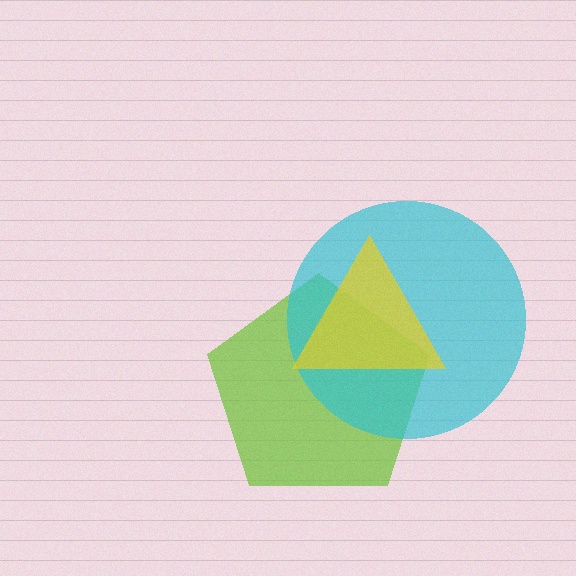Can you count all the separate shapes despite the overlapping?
Yes, there are 3 separate shapes.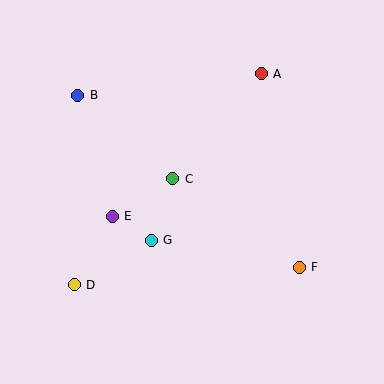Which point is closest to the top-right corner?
Point A is closest to the top-right corner.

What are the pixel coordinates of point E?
Point E is at (112, 216).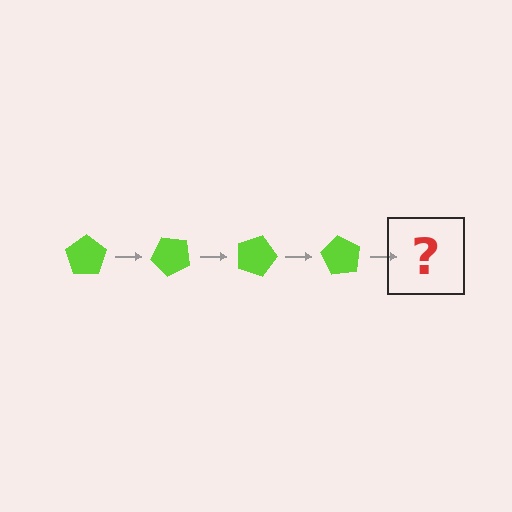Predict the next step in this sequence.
The next step is a lime pentagon rotated 180 degrees.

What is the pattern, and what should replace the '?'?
The pattern is that the pentagon rotates 45 degrees each step. The '?' should be a lime pentagon rotated 180 degrees.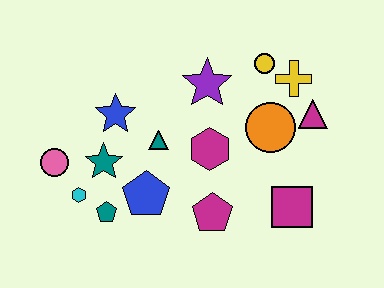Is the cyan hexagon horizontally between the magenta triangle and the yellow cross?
No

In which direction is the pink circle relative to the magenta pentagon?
The pink circle is to the left of the magenta pentagon.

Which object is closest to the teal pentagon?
The cyan hexagon is closest to the teal pentagon.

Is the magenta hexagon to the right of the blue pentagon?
Yes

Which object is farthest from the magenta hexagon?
The pink circle is farthest from the magenta hexagon.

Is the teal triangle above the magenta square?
Yes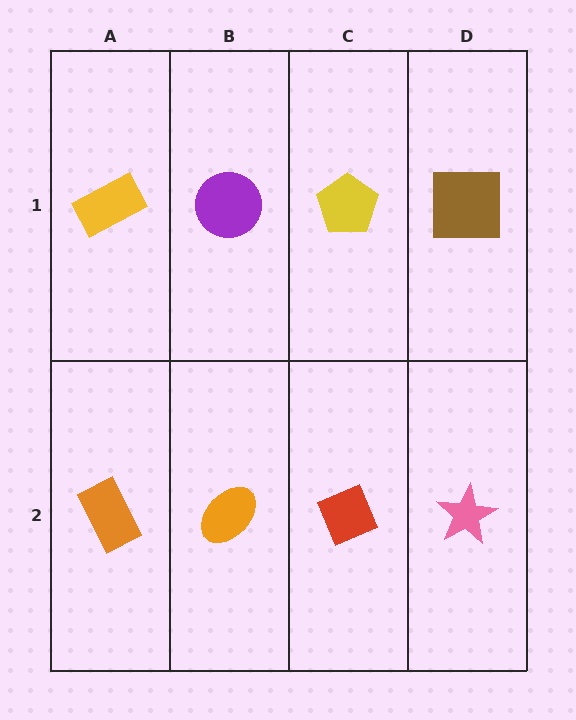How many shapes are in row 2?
4 shapes.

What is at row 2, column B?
An orange ellipse.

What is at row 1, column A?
A yellow rectangle.